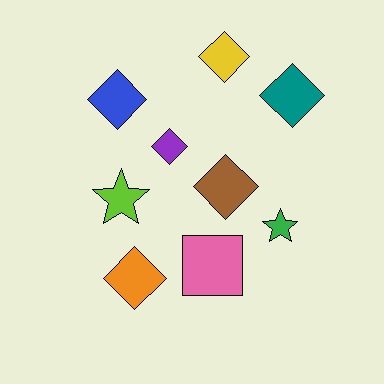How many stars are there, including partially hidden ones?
There are 2 stars.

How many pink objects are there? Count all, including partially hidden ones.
There is 1 pink object.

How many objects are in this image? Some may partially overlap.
There are 9 objects.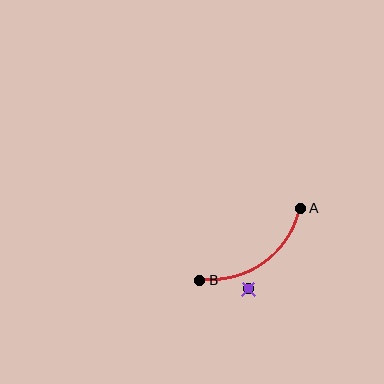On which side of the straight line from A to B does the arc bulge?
The arc bulges below and to the right of the straight line connecting A and B.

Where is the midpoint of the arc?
The arc midpoint is the point on the curve farthest from the straight line joining A and B. It sits below and to the right of that line.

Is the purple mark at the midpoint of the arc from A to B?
No — the purple mark does not lie on the arc at all. It sits slightly outside the curve.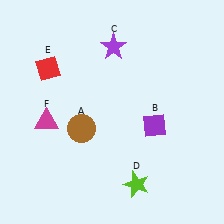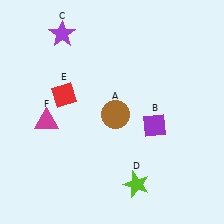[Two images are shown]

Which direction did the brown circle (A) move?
The brown circle (A) moved right.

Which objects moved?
The objects that moved are: the brown circle (A), the purple star (C), the red diamond (E).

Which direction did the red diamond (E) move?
The red diamond (E) moved down.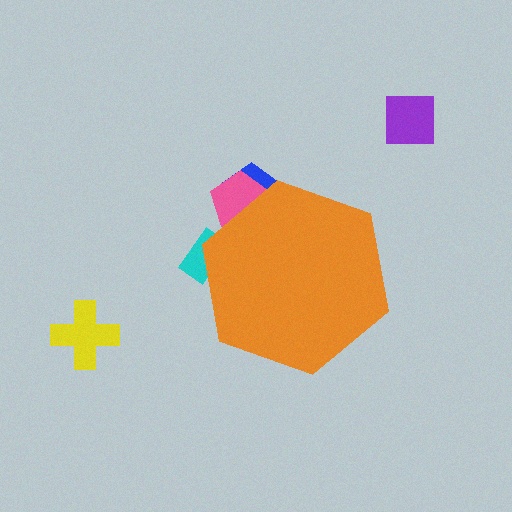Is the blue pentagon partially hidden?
Yes, the blue pentagon is partially hidden behind the orange hexagon.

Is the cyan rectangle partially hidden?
Yes, the cyan rectangle is partially hidden behind the orange hexagon.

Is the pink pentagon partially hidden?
Yes, the pink pentagon is partially hidden behind the orange hexagon.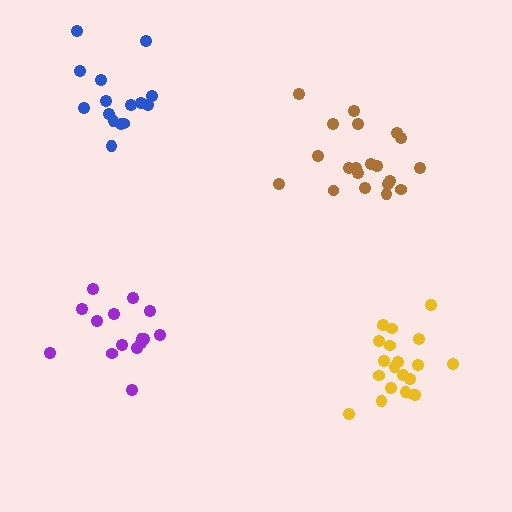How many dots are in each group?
Group 1: 20 dots, Group 2: 15 dots, Group 3: 15 dots, Group 4: 21 dots (71 total).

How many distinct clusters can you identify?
There are 4 distinct clusters.